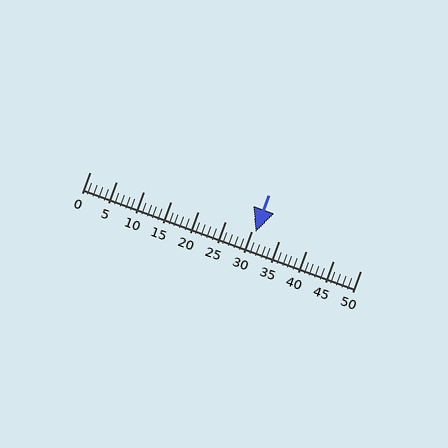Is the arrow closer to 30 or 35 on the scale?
The arrow is closer to 30.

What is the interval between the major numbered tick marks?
The major tick marks are spaced 5 units apart.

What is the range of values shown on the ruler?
The ruler shows values from 0 to 50.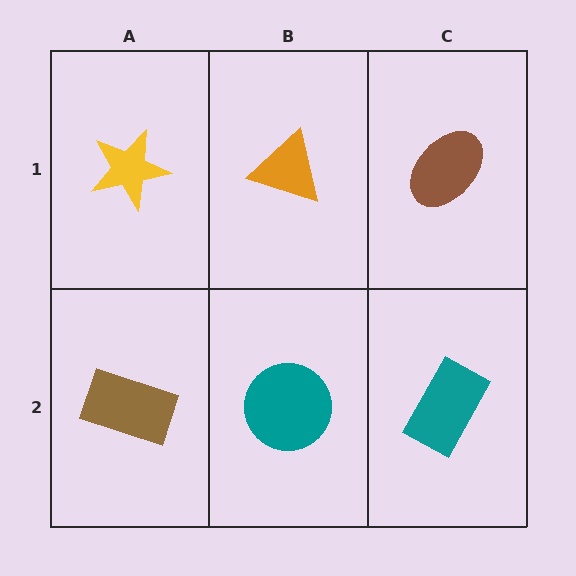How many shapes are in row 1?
3 shapes.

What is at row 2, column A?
A brown rectangle.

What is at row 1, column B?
An orange triangle.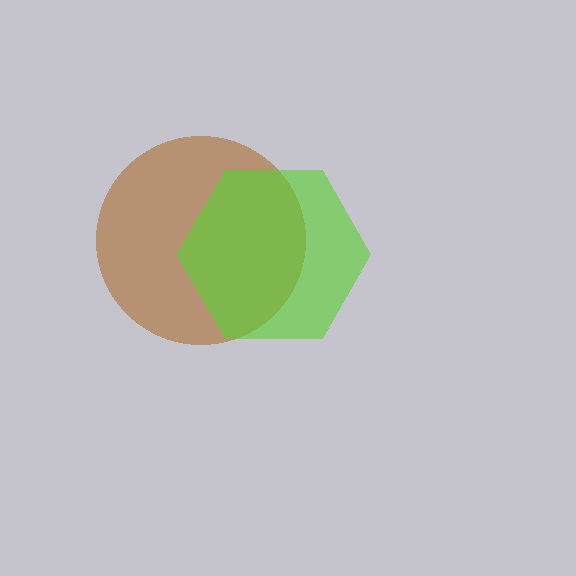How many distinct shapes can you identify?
There are 2 distinct shapes: a brown circle, a lime hexagon.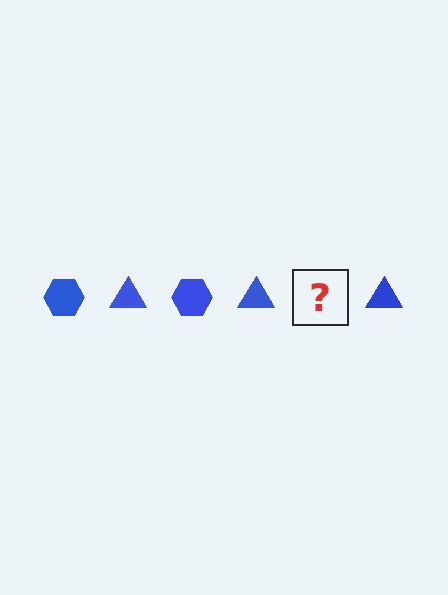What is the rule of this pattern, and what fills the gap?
The rule is that the pattern cycles through hexagon, triangle shapes in blue. The gap should be filled with a blue hexagon.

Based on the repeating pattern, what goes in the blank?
The blank should be a blue hexagon.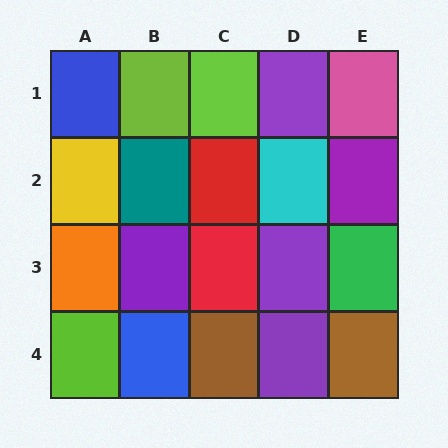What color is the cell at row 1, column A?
Blue.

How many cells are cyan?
1 cell is cyan.